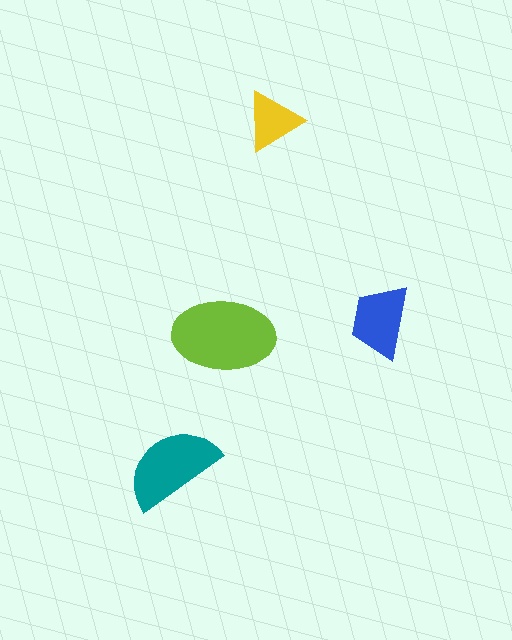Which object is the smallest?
The yellow triangle.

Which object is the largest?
The lime ellipse.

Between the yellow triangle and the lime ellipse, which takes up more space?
The lime ellipse.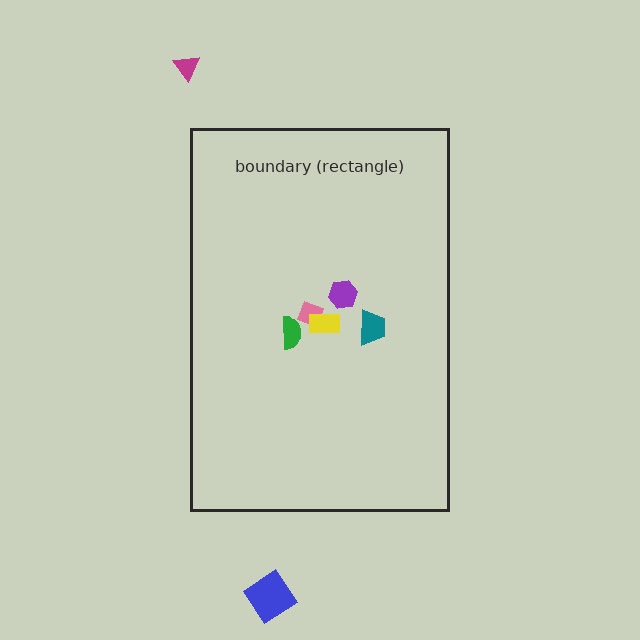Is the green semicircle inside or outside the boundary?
Inside.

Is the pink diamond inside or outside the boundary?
Inside.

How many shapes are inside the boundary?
5 inside, 2 outside.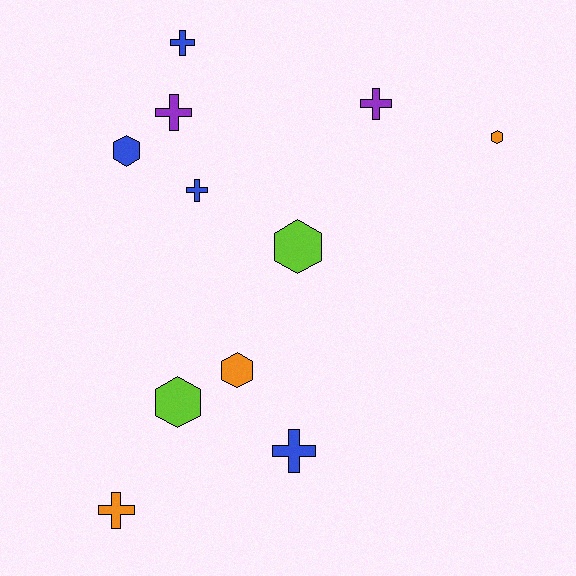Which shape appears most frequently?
Cross, with 6 objects.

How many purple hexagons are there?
There are no purple hexagons.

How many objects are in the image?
There are 11 objects.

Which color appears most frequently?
Blue, with 4 objects.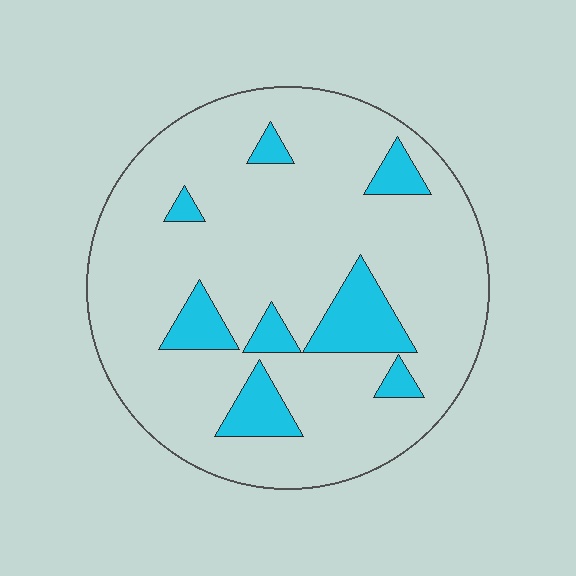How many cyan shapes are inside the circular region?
8.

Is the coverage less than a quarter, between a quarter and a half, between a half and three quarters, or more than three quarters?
Less than a quarter.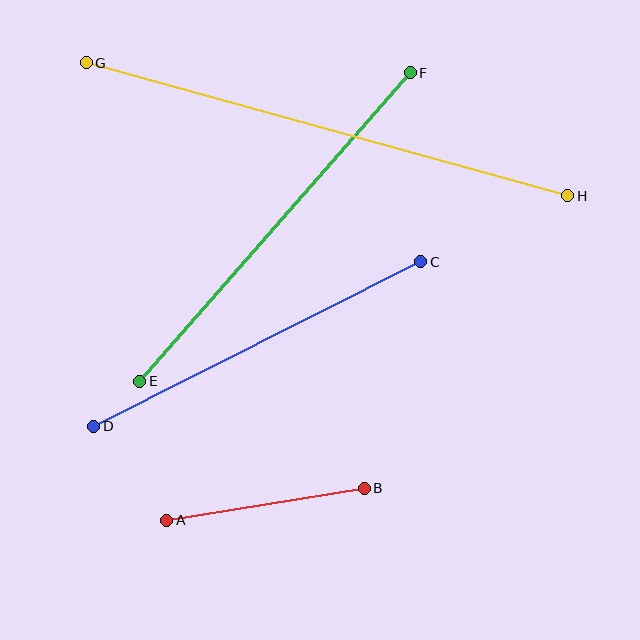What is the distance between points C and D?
The distance is approximately 366 pixels.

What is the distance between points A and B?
The distance is approximately 200 pixels.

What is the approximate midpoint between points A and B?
The midpoint is at approximately (266, 504) pixels.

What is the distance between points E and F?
The distance is approximately 410 pixels.